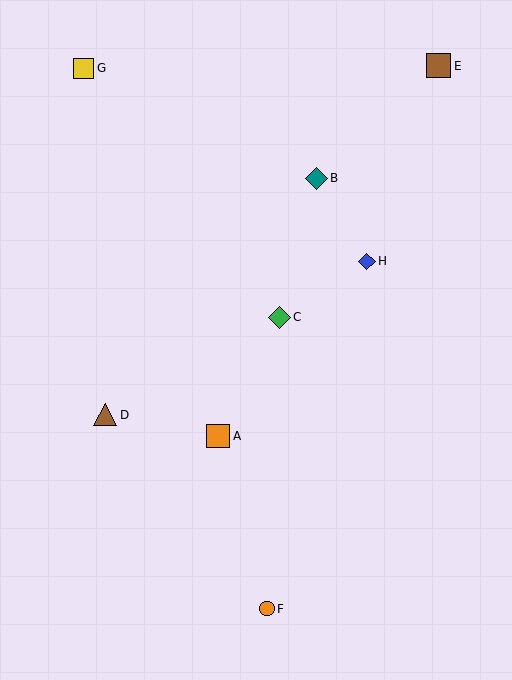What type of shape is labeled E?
Shape E is a brown square.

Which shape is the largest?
The brown square (labeled E) is the largest.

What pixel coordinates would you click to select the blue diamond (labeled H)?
Click at (367, 261) to select the blue diamond H.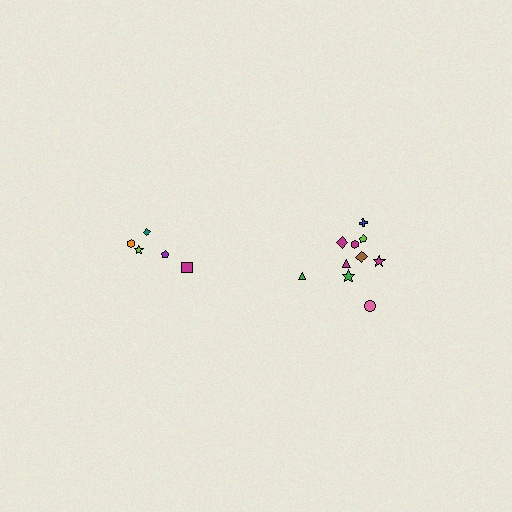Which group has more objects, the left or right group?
The right group.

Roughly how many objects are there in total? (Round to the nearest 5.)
Roughly 15 objects in total.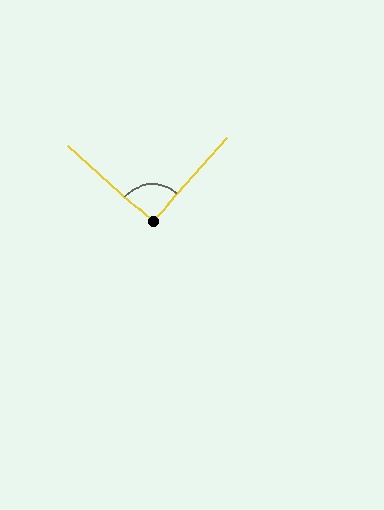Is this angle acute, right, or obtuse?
It is approximately a right angle.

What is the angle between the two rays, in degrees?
Approximately 90 degrees.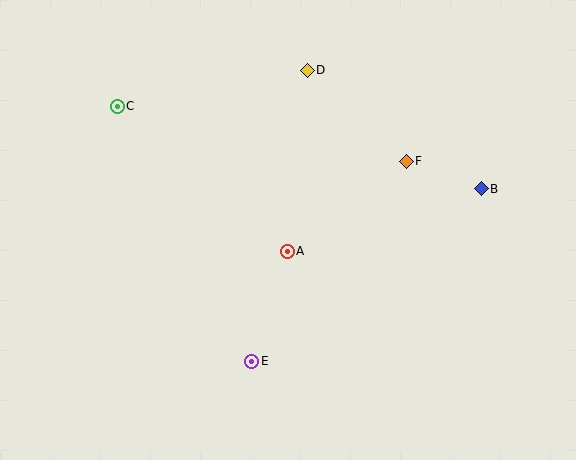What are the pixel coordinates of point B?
Point B is at (481, 189).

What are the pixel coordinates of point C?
Point C is at (117, 106).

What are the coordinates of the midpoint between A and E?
The midpoint between A and E is at (269, 306).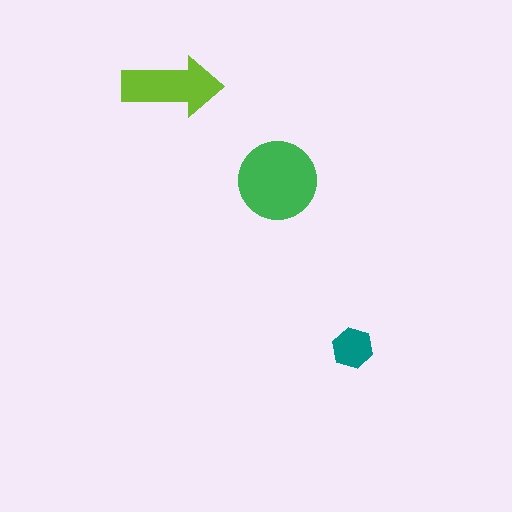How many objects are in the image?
There are 3 objects in the image.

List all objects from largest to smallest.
The green circle, the lime arrow, the teal hexagon.